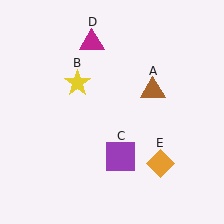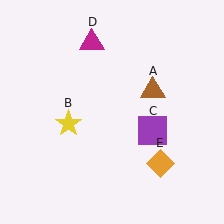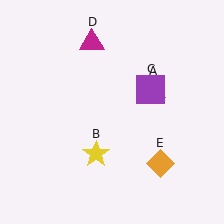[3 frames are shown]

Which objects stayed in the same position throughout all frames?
Brown triangle (object A) and magenta triangle (object D) and orange diamond (object E) remained stationary.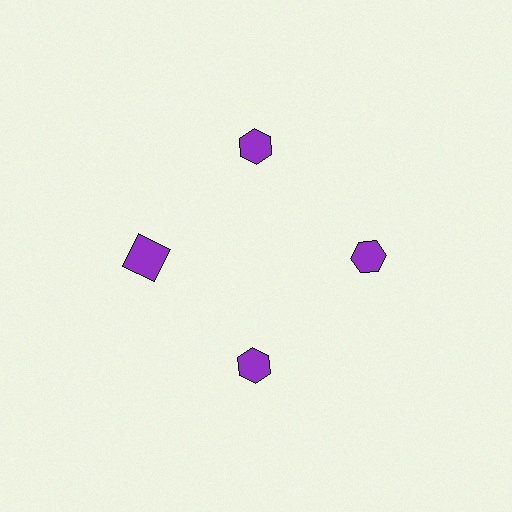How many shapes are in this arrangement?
There are 4 shapes arranged in a ring pattern.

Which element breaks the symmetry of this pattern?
The purple square at roughly the 9 o'clock position breaks the symmetry. All other shapes are purple hexagons.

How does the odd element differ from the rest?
It has a different shape: square instead of hexagon.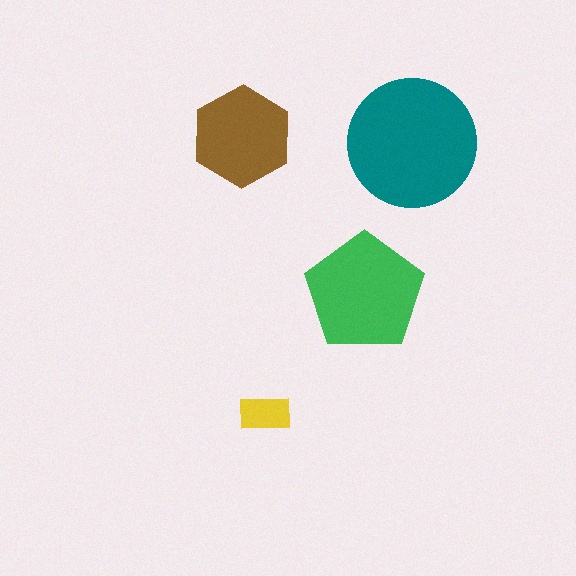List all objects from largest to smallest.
The teal circle, the green pentagon, the brown hexagon, the yellow rectangle.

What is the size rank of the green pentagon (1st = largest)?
2nd.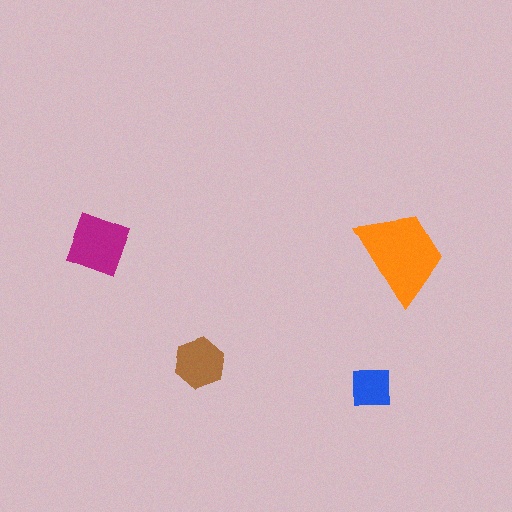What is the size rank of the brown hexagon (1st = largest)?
3rd.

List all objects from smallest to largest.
The blue square, the brown hexagon, the magenta diamond, the orange trapezoid.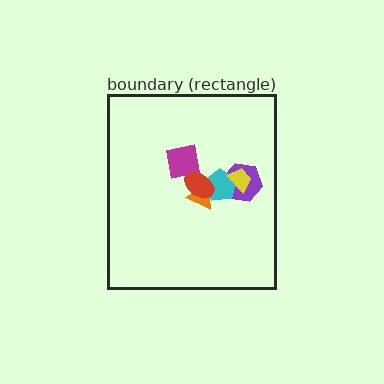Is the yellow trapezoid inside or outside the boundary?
Inside.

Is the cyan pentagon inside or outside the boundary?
Inside.